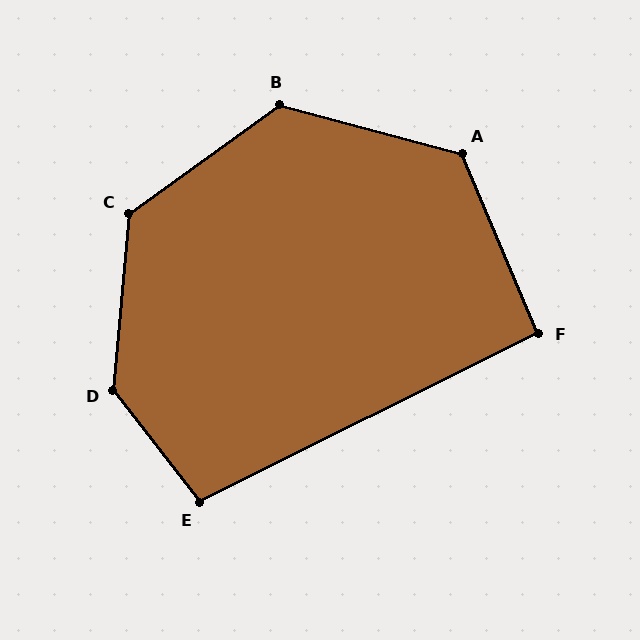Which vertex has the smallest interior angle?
F, at approximately 94 degrees.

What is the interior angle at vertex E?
Approximately 101 degrees (obtuse).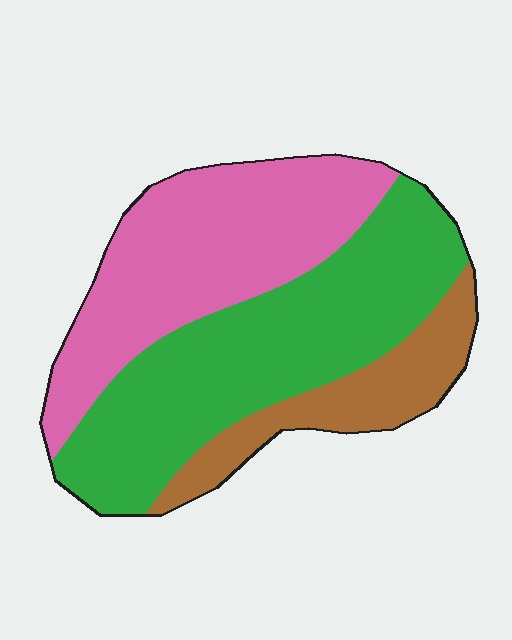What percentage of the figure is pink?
Pink takes up between a third and a half of the figure.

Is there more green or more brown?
Green.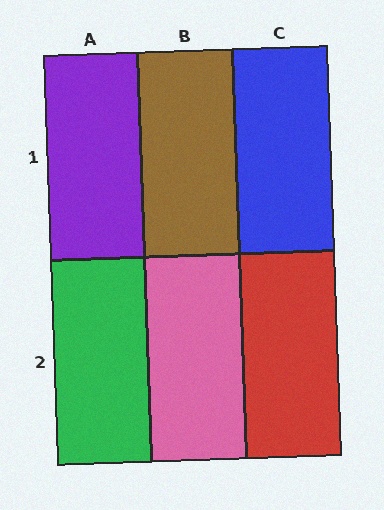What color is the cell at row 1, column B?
Brown.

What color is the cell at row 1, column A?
Purple.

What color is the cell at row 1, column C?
Blue.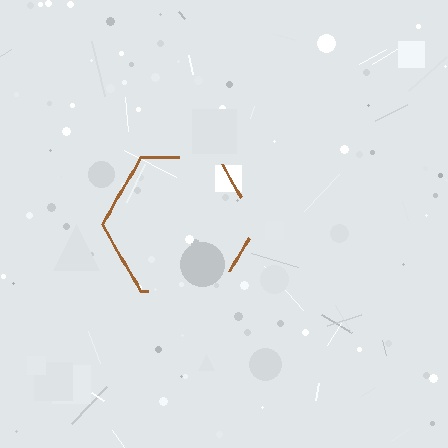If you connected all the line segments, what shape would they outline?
They would outline a hexagon.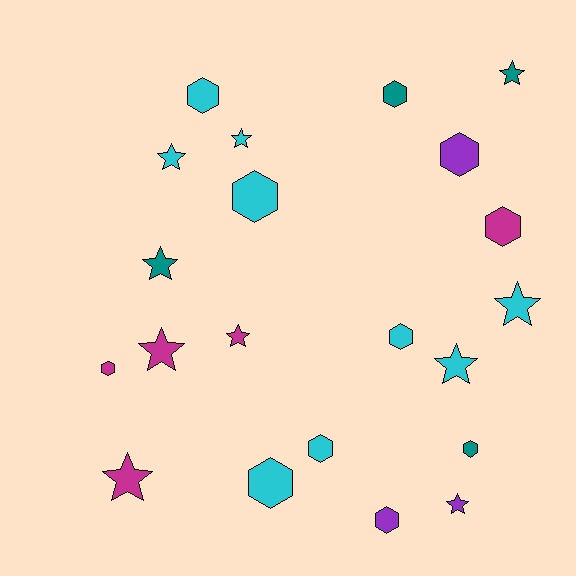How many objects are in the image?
There are 21 objects.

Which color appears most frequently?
Cyan, with 9 objects.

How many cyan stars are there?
There are 4 cyan stars.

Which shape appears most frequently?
Hexagon, with 11 objects.